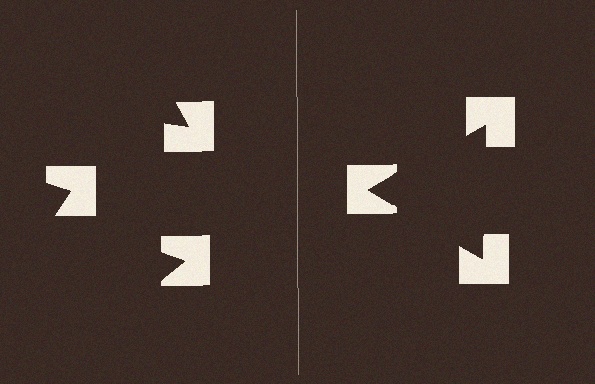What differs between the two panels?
The notched squares are positioned identically on both sides; only the wedge orientations differ. On the right they align to a triangle; on the left they are misaligned.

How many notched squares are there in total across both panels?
6 — 3 on each side.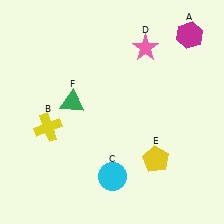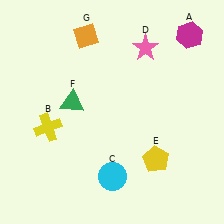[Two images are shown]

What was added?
An orange diamond (G) was added in Image 2.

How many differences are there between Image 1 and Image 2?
There is 1 difference between the two images.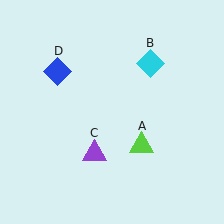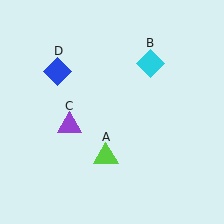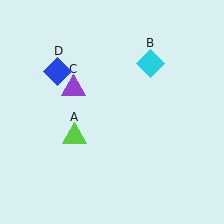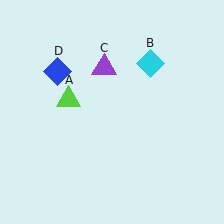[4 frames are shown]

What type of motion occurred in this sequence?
The lime triangle (object A), purple triangle (object C) rotated clockwise around the center of the scene.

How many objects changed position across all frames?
2 objects changed position: lime triangle (object A), purple triangle (object C).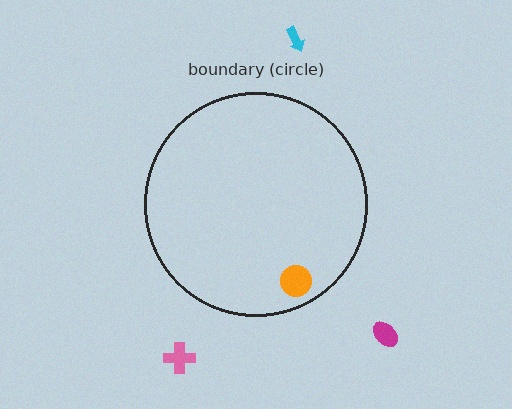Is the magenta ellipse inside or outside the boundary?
Outside.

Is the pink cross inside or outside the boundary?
Outside.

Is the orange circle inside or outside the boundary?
Inside.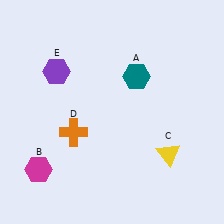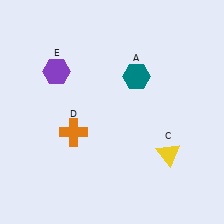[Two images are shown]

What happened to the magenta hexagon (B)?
The magenta hexagon (B) was removed in Image 2. It was in the bottom-left area of Image 1.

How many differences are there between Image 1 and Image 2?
There is 1 difference between the two images.